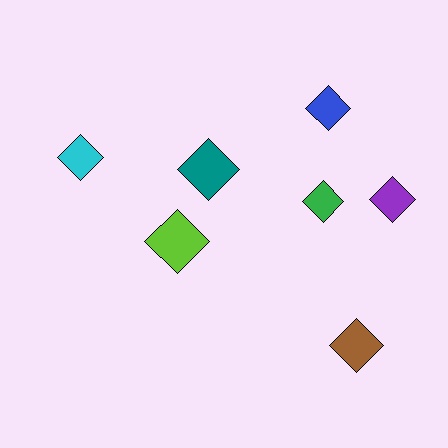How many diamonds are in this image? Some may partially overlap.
There are 7 diamonds.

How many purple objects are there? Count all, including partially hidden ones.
There is 1 purple object.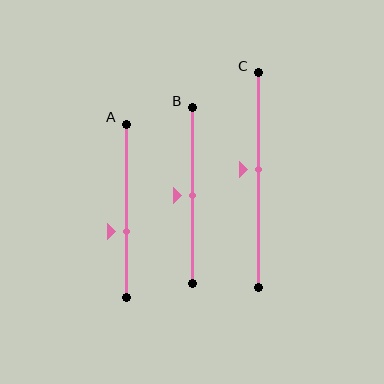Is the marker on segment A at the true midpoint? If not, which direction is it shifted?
No, the marker on segment A is shifted downward by about 12% of the segment length.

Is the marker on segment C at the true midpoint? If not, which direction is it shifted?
No, the marker on segment C is shifted upward by about 5% of the segment length.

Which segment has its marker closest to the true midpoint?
Segment B has its marker closest to the true midpoint.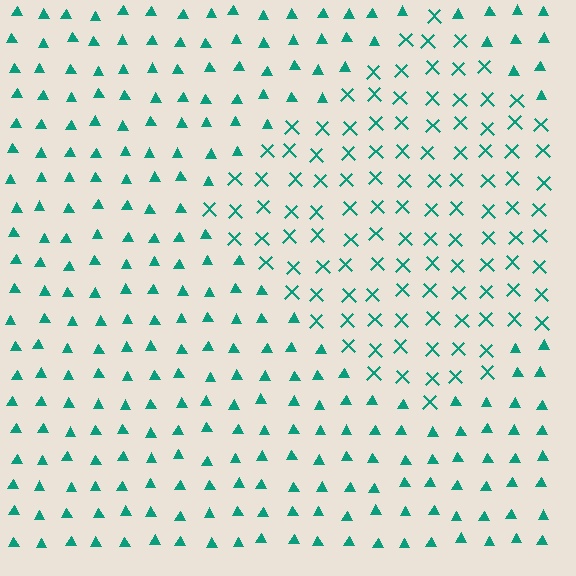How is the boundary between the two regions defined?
The boundary is defined by a change in element shape: X marks inside vs. triangles outside. All elements share the same color and spacing.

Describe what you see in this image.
The image is filled with small teal elements arranged in a uniform grid. A diamond-shaped region contains X marks, while the surrounding area contains triangles. The boundary is defined purely by the change in element shape.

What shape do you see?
I see a diamond.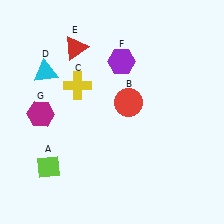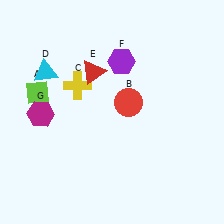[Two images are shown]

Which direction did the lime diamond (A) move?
The lime diamond (A) moved up.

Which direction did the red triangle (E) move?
The red triangle (E) moved down.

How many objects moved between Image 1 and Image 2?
2 objects moved between the two images.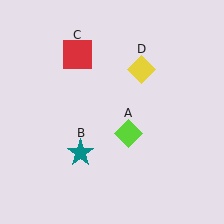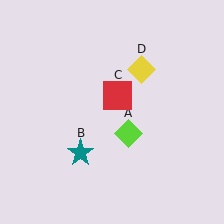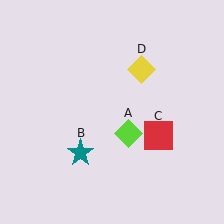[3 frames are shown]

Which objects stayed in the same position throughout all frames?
Lime diamond (object A) and teal star (object B) and yellow diamond (object D) remained stationary.